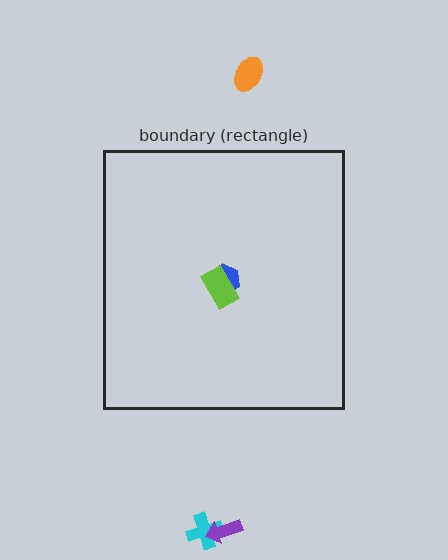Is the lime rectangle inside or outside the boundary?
Inside.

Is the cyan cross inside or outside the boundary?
Outside.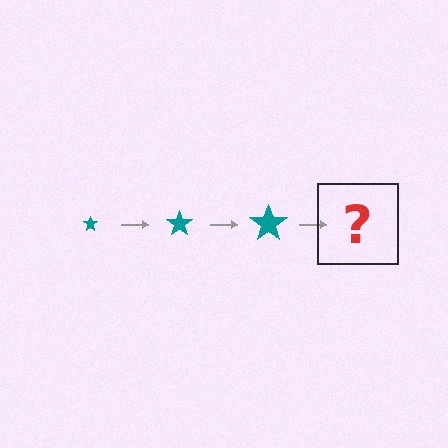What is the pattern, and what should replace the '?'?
The pattern is that the star gets progressively larger each step. The '?' should be a teal star, larger than the previous one.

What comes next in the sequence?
The next element should be a teal star, larger than the previous one.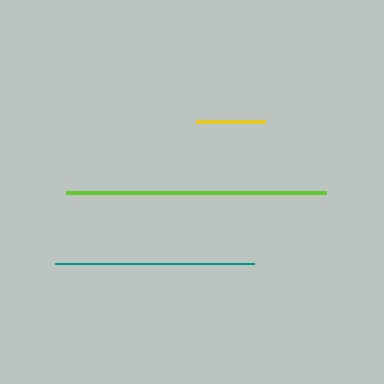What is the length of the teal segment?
The teal segment is approximately 199 pixels long.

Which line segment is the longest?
The lime line is the longest at approximately 260 pixels.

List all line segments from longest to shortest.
From longest to shortest: lime, teal, yellow.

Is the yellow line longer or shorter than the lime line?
The lime line is longer than the yellow line.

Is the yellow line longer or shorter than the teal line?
The teal line is longer than the yellow line.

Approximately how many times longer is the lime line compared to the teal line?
The lime line is approximately 1.3 times the length of the teal line.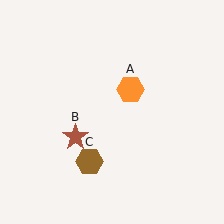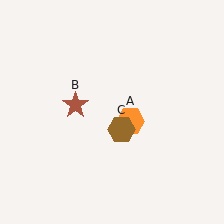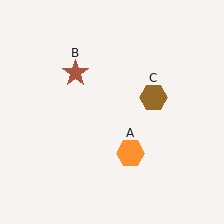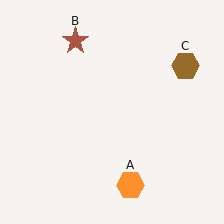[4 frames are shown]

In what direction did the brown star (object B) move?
The brown star (object B) moved up.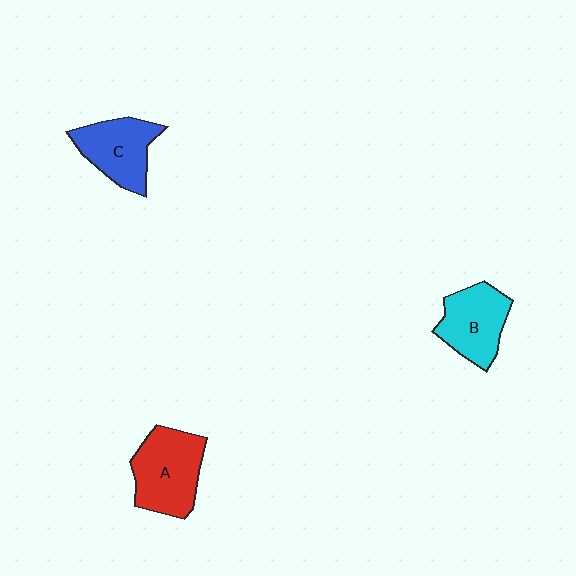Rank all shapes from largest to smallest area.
From largest to smallest: A (red), C (blue), B (cyan).